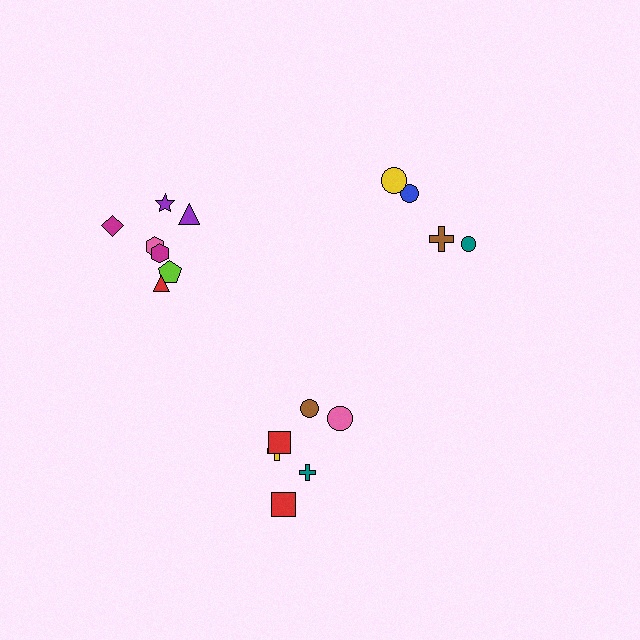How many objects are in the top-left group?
There are 7 objects.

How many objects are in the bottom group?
There are 6 objects.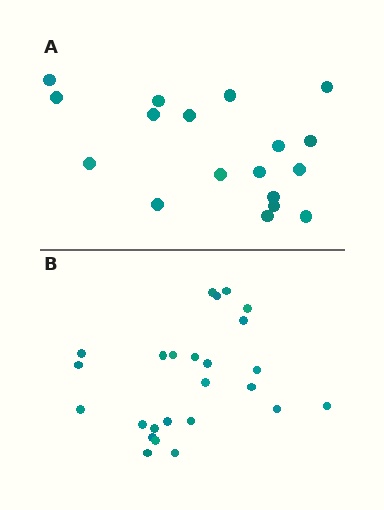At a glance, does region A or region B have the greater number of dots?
Region B (the bottom region) has more dots.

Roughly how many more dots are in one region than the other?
Region B has roughly 8 or so more dots than region A.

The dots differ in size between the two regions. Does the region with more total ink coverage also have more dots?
No. Region A has more total ink coverage because its dots are larger, but region B actually contains more individual dots. Total area can be misleading — the number of items is what matters here.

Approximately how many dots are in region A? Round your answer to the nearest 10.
About 20 dots. (The exact count is 18, which rounds to 20.)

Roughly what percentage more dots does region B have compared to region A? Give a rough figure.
About 40% more.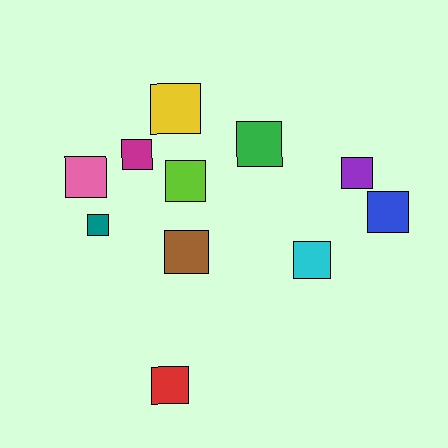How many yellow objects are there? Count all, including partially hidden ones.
There is 1 yellow object.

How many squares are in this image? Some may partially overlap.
There are 11 squares.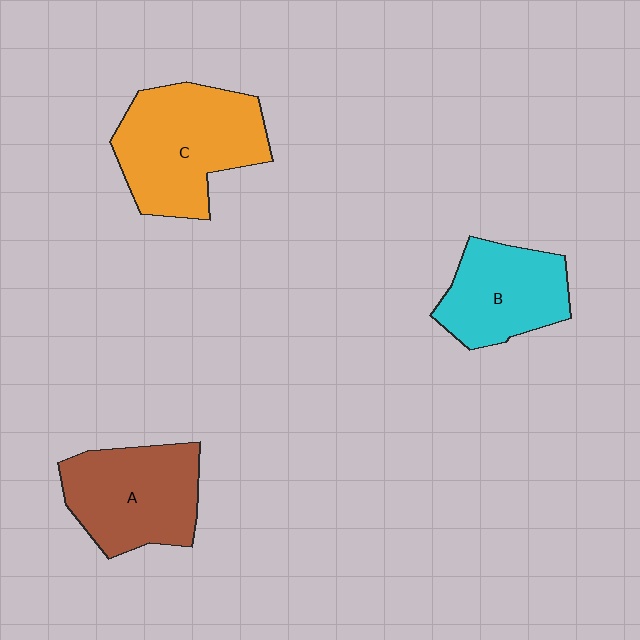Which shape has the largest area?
Shape C (orange).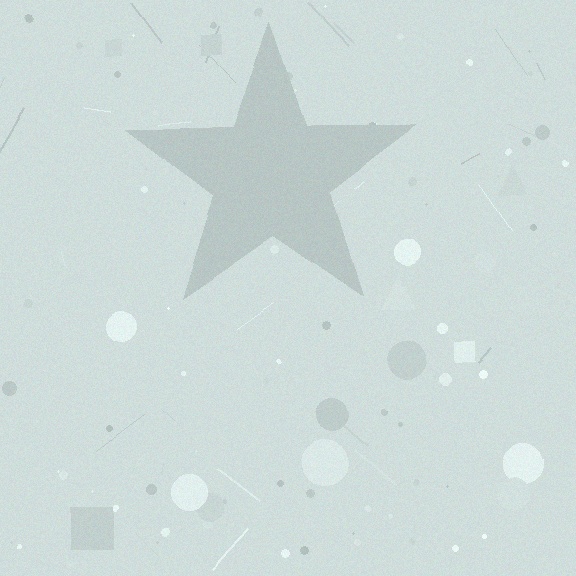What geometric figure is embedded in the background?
A star is embedded in the background.